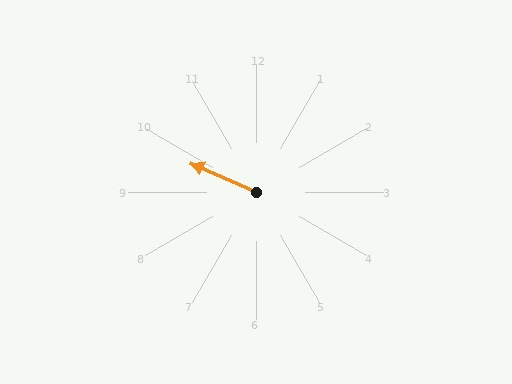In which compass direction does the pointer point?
Northwest.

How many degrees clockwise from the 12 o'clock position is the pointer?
Approximately 294 degrees.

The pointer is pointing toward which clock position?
Roughly 10 o'clock.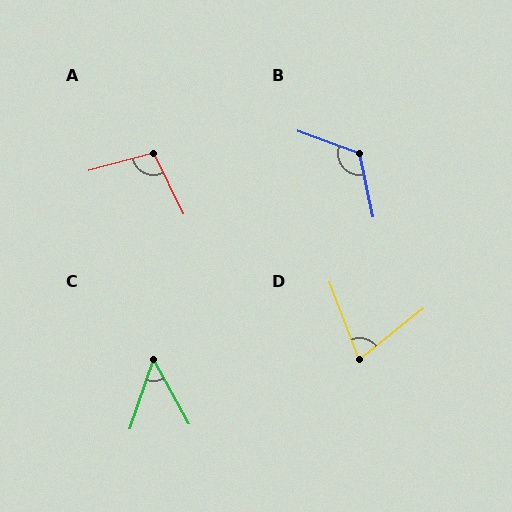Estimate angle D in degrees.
Approximately 72 degrees.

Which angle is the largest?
B, at approximately 123 degrees.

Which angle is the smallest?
C, at approximately 47 degrees.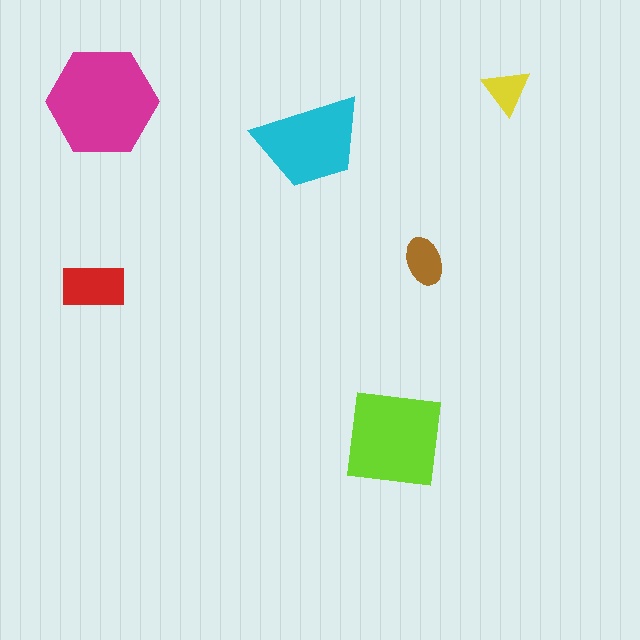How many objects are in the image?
There are 6 objects in the image.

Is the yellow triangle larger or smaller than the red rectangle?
Smaller.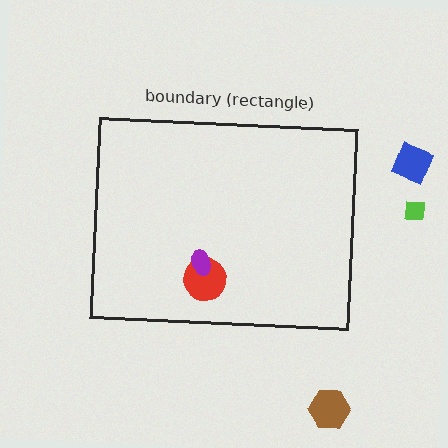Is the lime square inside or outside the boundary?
Outside.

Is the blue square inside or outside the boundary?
Outside.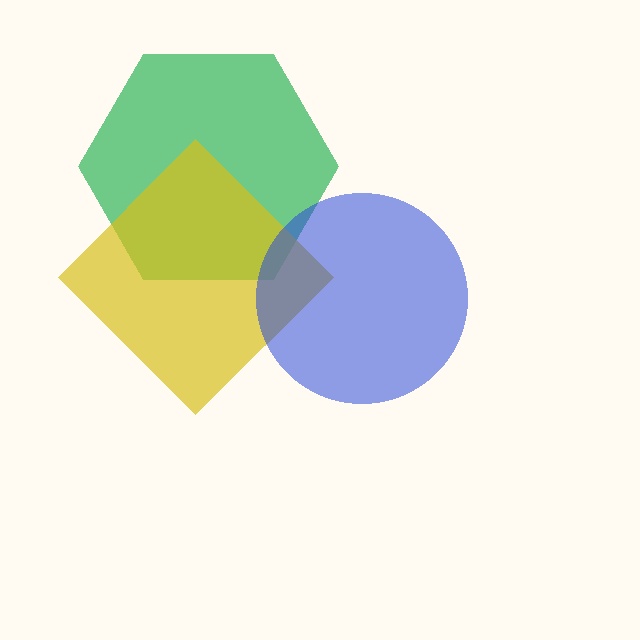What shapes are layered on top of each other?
The layered shapes are: a green hexagon, a yellow diamond, a blue circle.